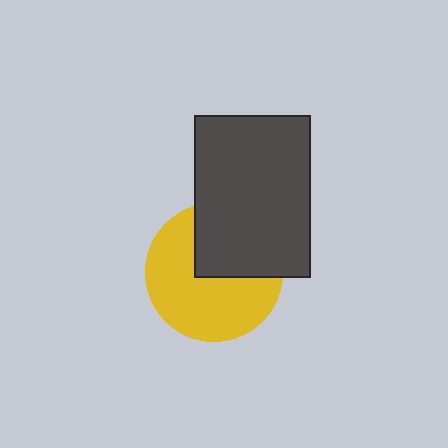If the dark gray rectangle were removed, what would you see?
You would see the complete yellow circle.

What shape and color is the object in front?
The object in front is a dark gray rectangle.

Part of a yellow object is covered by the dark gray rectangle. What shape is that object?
It is a circle.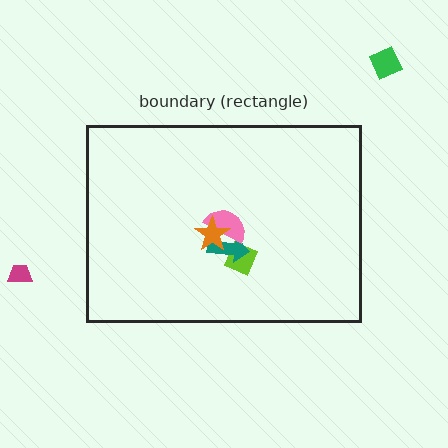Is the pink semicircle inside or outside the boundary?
Inside.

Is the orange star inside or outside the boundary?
Inside.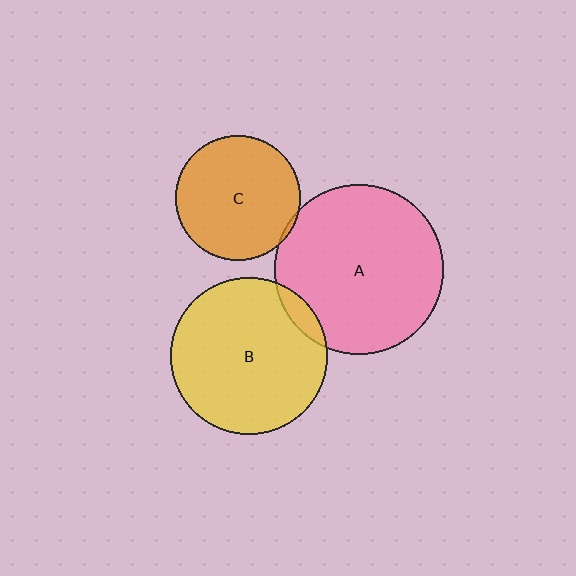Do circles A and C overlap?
Yes.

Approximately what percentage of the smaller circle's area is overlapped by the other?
Approximately 5%.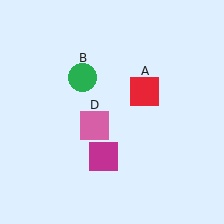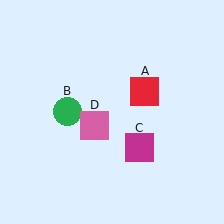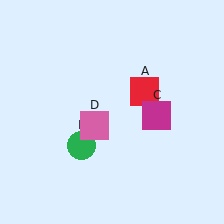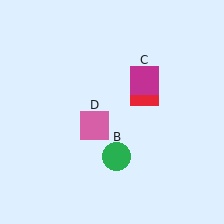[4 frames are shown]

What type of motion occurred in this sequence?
The green circle (object B), magenta square (object C) rotated counterclockwise around the center of the scene.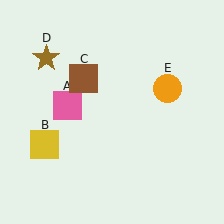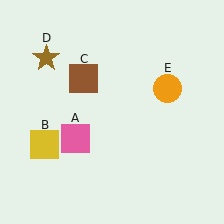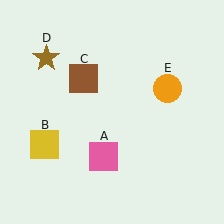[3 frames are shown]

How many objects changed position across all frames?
1 object changed position: pink square (object A).